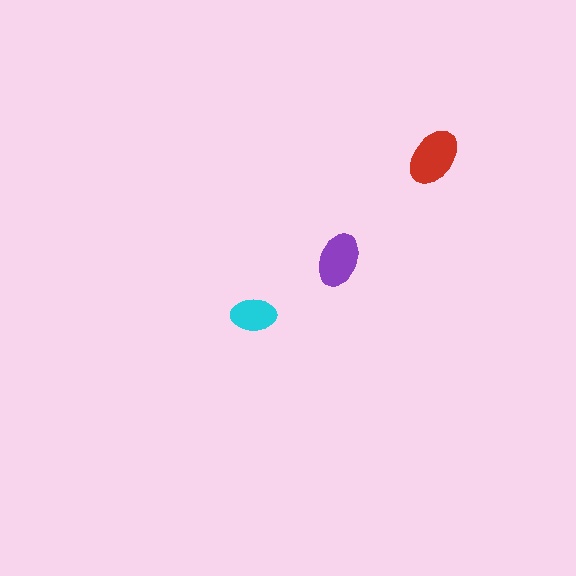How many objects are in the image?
There are 3 objects in the image.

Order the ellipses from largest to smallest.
the red one, the purple one, the cyan one.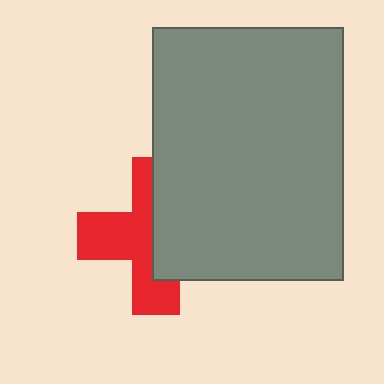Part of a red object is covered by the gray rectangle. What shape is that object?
It is a cross.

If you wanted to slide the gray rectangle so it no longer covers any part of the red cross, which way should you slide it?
Slide it right — that is the most direct way to separate the two shapes.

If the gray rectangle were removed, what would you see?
You would see the complete red cross.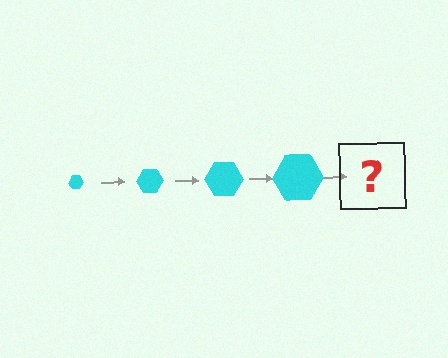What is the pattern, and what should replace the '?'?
The pattern is that the hexagon gets progressively larger each step. The '?' should be a cyan hexagon, larger than the previous one.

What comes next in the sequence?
The next element should be a cyan hexagon, larger than the previous one.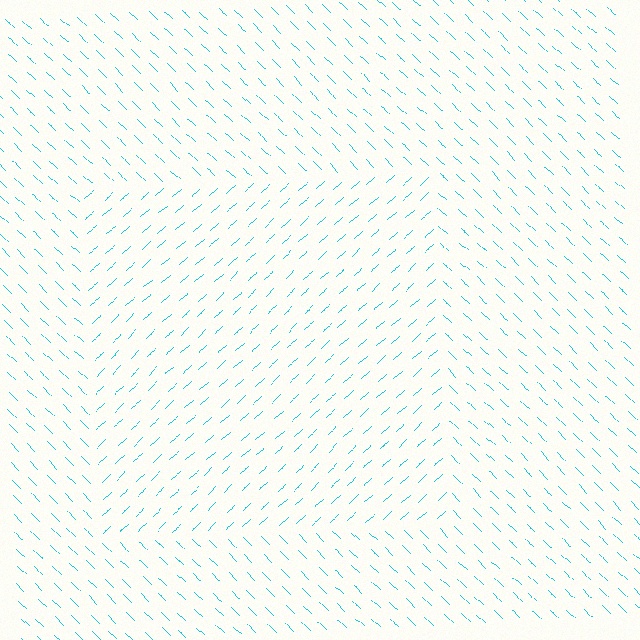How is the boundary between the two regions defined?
The boundary is defined purely by a change in line orientation (approximately 86 degrees difference). All lines are the same color and thickness.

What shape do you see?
I see a rectangle.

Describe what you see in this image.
The image is filled with small cyan line segments. A rectangle region in the image has lines oriented differently from the surrounding lines, creating a visible texture boundary.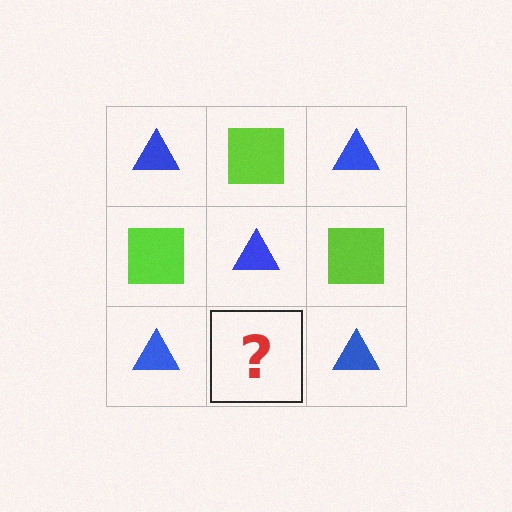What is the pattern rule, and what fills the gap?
The rule is that it alternates blue triangle and lime square in a checkerboard pattern. The gap should be filled with a lime square.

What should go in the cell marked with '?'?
The missing cell should contain a lime square.